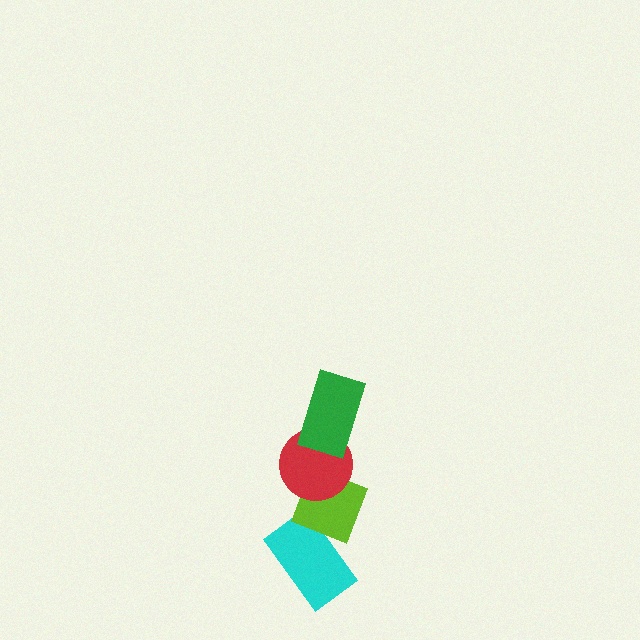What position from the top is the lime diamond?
The lime diamond is 3rd from the top.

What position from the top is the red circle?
The red circle is 2nd from the top.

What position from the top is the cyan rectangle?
The cyan rectangle is 4th from the top.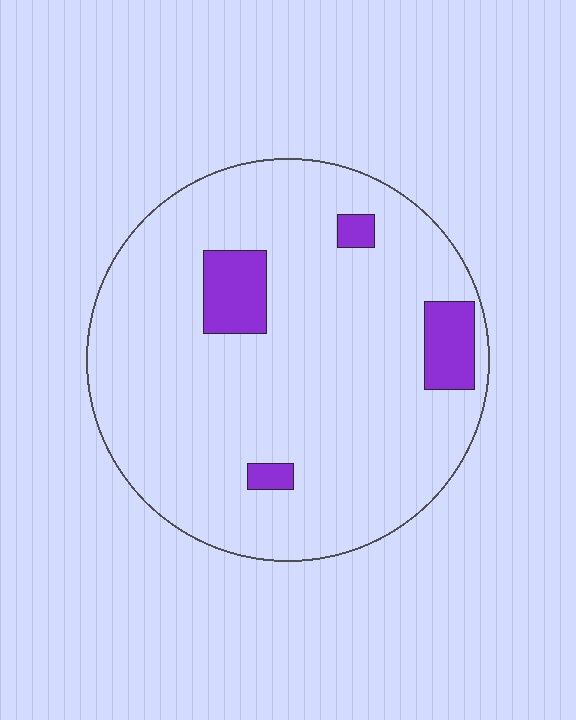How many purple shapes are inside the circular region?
4.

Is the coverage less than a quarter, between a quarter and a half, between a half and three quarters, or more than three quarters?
Less than a quarter.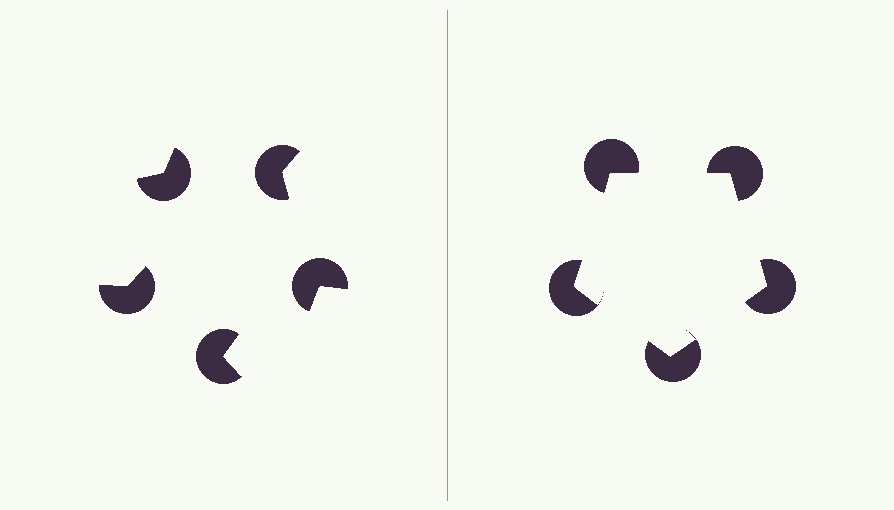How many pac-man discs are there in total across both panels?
10 — 5 on each side.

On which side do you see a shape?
An illusory pentagon appears on the right side. On the left side the wedge cuts are rotated, so no coherent shape forms.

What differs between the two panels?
The pac-man discs are positioned identically on both sides; only the wedge orientations differ. On the right they align to a pentagon; on the left they are misaligned.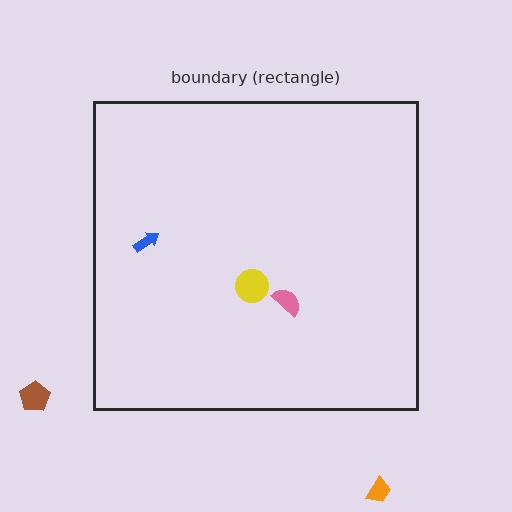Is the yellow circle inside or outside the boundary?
Inside.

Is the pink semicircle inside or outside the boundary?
Inside.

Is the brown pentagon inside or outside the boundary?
Outside.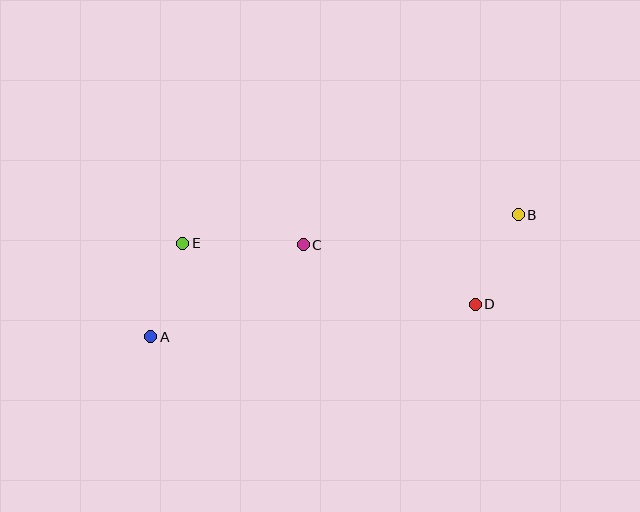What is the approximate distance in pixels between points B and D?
The distance between B and D is approximately 99 pixels.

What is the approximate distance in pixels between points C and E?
The distance between C and E is approximately 121 pixels.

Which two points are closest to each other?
Points A and E are closest to each other.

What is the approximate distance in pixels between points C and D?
The distance between C and D is approximately 182 pixels.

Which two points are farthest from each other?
Points A and B are farthest from each other.